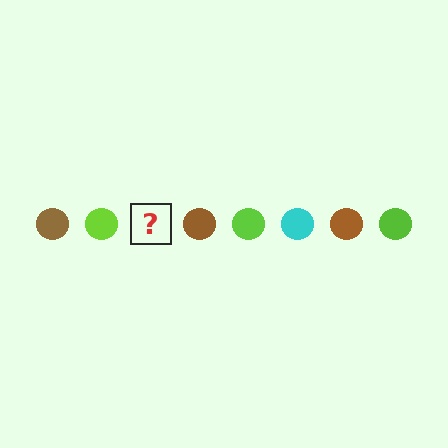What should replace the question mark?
The question mark should be replaced with a cyan circle.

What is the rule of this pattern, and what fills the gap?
The rule is that the pattern cycles through brown, lime, cyan circles. The gap should be filled with a cyan circle.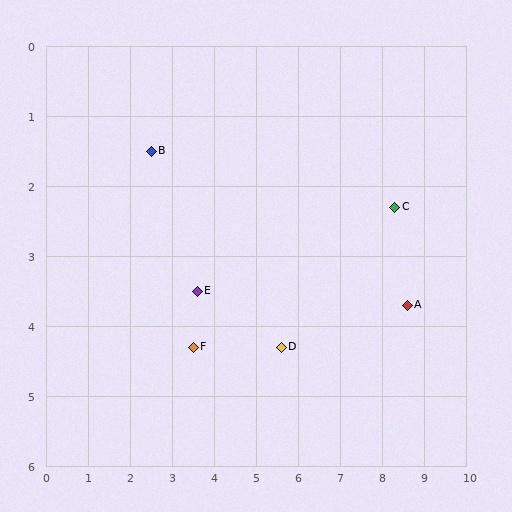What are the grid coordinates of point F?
Point F is at approximately (3.5, 4.3).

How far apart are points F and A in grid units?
Points F and A are about 5.1 grid units apart.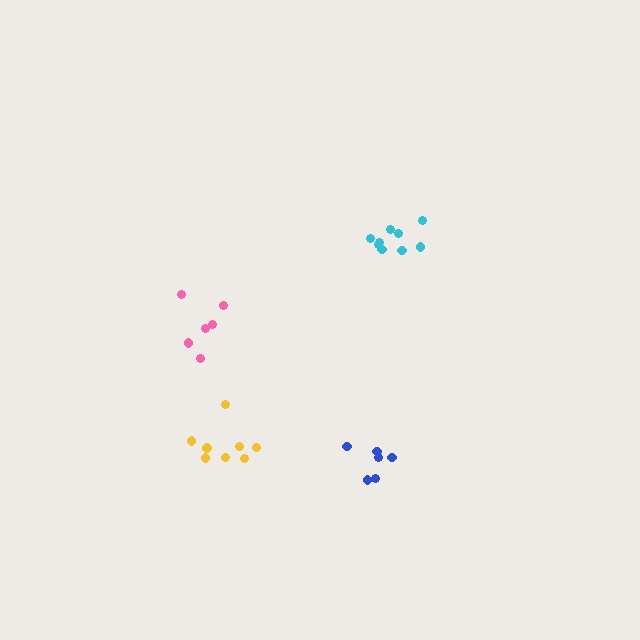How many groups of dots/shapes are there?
There are 4 groups.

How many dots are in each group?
Group 1: 9 dots, Group 2: 6 dots, Group 3: 6 dots, Group 4: 8 dots (29 total).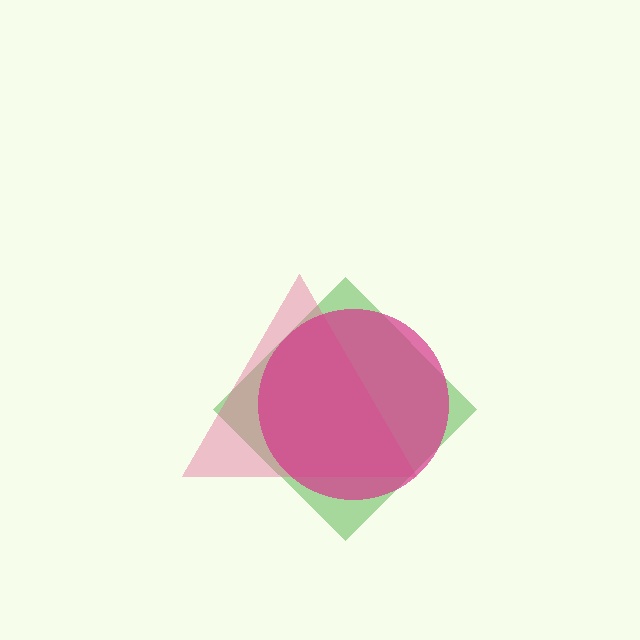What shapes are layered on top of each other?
The layered shapes are: a green diamond, a pink triangle, a magenta circle.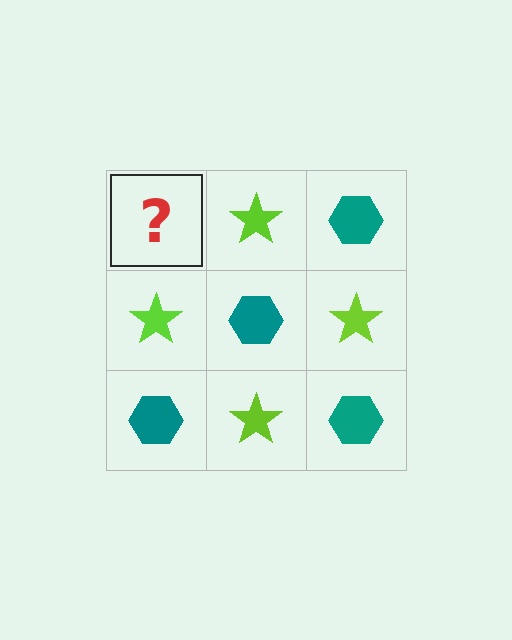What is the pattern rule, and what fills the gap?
The rule is that it alternates teal hexagon and lime star in a checkerboard pattern. The gap should be filled with a teal hexagon.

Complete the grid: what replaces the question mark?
The question mark should be replaced with a teal hexagon.